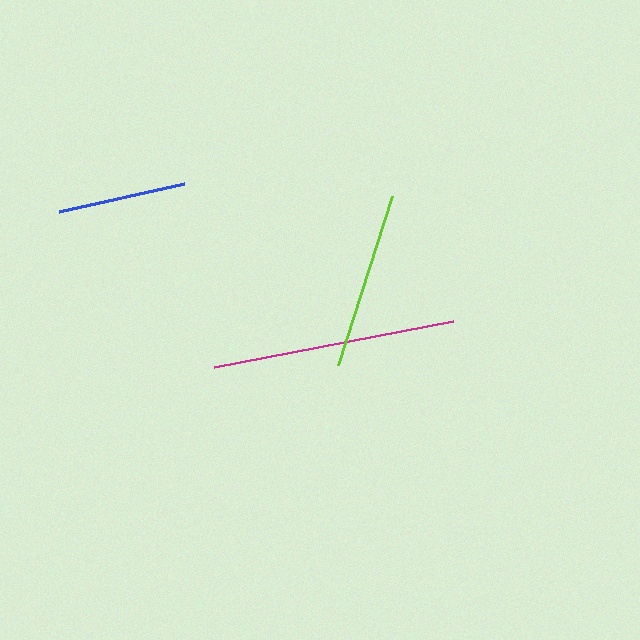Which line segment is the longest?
The magenta line is the longest at approximately 244 pixels.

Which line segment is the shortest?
The blue line is the shortest at approximately 128 pixels.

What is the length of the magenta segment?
The magenta segment is approximately 244 pixels long.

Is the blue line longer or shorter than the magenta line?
The magenta line is longer than the blue line.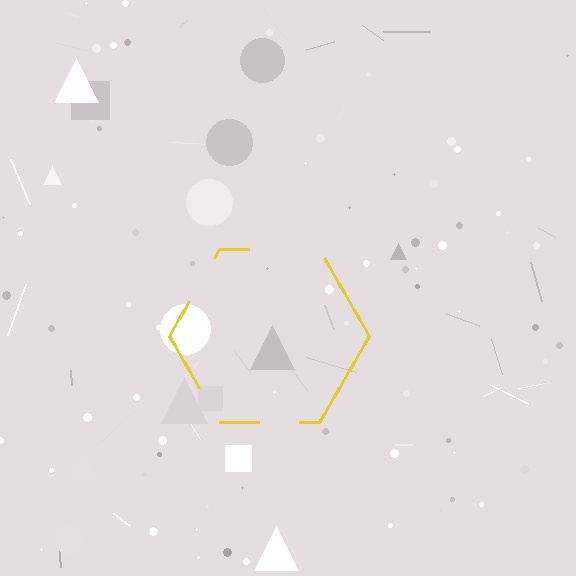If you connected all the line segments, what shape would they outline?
They would outline a hexagon.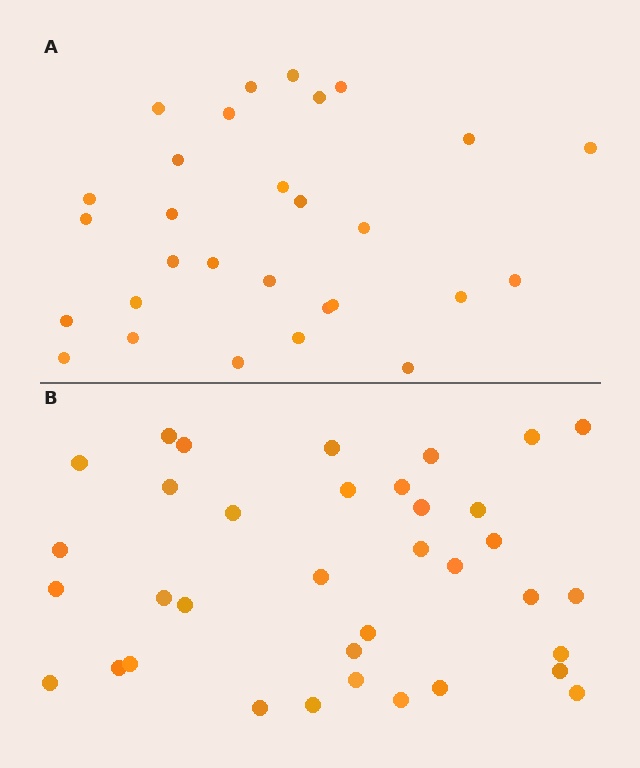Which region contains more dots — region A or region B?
Region B (the bottom region) has more dots.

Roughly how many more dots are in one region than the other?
Region B has roughly 8 or so more dots than region A.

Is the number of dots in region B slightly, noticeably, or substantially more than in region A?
Region B has only slightly more — the two regions are fairly close. The ratio is roughly 1.2 to 1.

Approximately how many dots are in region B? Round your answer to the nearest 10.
About 40 dots. (The exact count is 36, which rounds to 40.)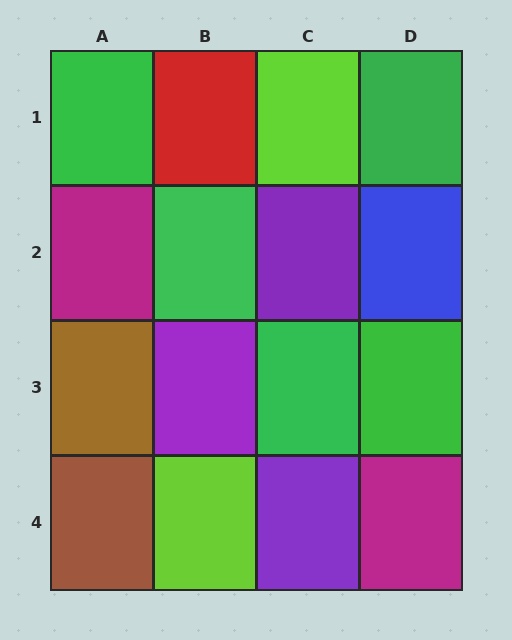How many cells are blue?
1 cell is blue.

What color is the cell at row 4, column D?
Magenta.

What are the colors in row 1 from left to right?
Green, red, lime, green.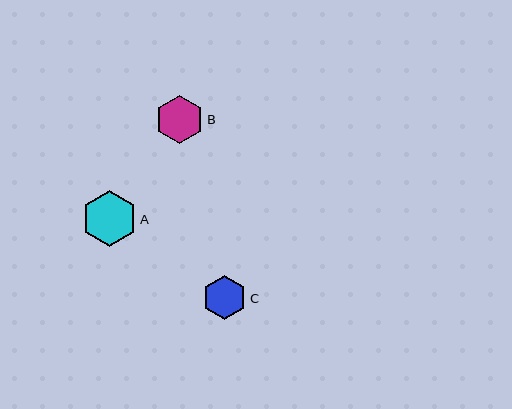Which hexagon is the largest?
Hexagon A is the largest with a size of approximately 56 pixels.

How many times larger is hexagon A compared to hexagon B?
Hexagon A is approximately 1.2 times the size of hexagon B.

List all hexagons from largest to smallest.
From largest to smallest: A, B, C.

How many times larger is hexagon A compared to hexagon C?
Hexagon A is approximately 1.3 times the size of hexagon C.